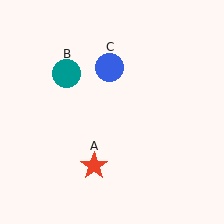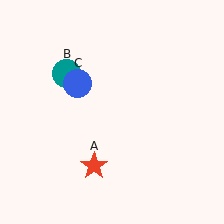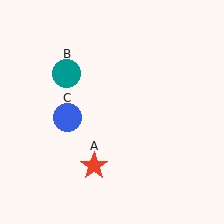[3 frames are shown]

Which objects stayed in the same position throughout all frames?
Red star (object A) and teal circle (object B) remained stationary.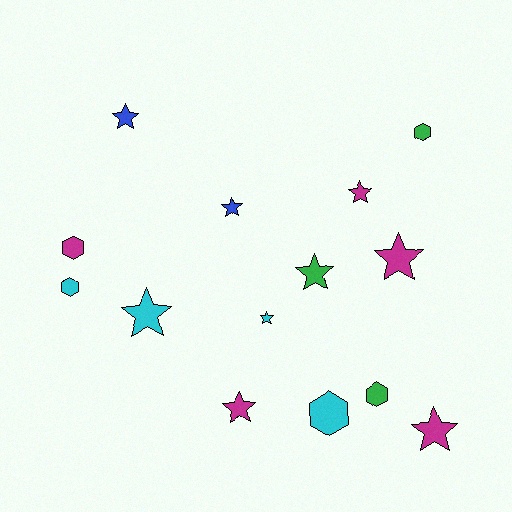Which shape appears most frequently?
Star, with 9 objects.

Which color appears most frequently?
Magenta, with 5 objects.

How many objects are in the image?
There are 14 objects.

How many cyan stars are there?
There are 2 cyan stars.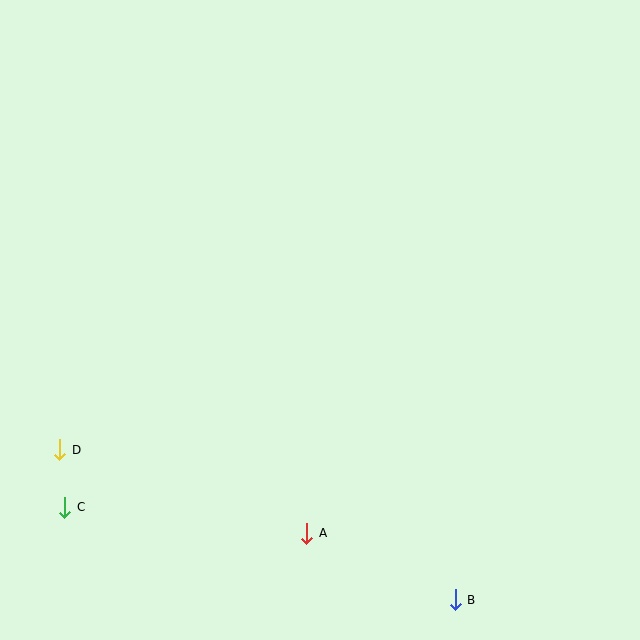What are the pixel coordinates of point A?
Point A is at (307, 533).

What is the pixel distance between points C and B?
The distance between C and B is 401 pixels.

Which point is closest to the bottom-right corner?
Point B is closest to the bottom-right corner.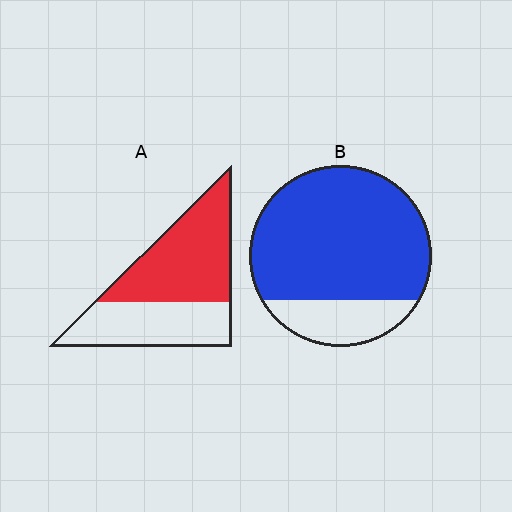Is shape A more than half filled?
Yes.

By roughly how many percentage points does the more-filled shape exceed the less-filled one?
By roughly 25 percentage points (B over A).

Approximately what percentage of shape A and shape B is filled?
A is approximately 55% and B is approximately 80%.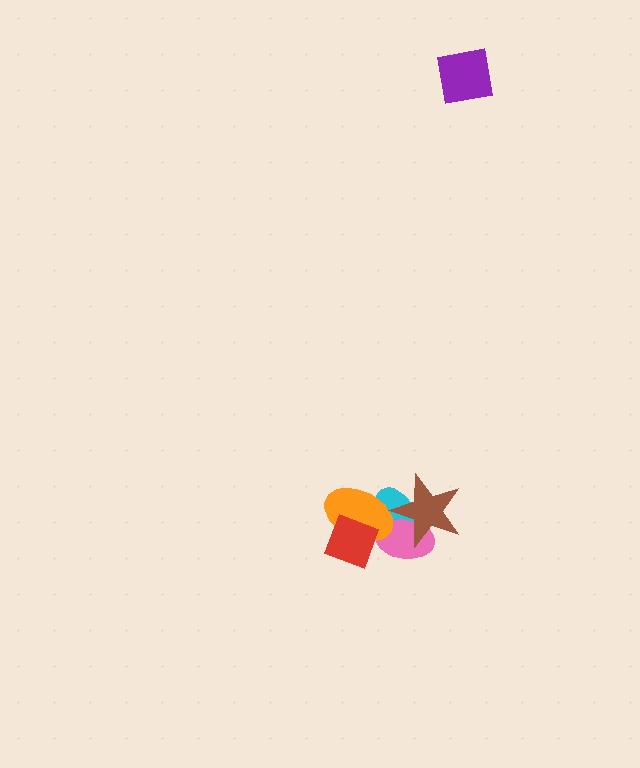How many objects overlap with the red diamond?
2 objects overlap with the red diamond.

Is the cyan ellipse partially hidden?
Yes, it is partially covered by another shape.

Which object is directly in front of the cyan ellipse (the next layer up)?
The pink ellipse is directly in front of the cyan ellipse.